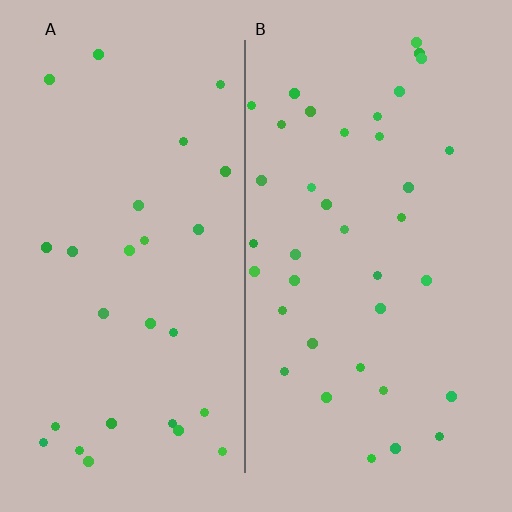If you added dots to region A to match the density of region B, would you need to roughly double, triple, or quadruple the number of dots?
Approximately double.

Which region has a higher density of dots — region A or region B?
B (the right).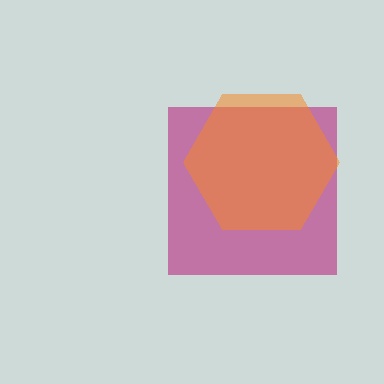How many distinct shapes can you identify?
There are 2 distinct shapes: a magenta square, an orange hexagon.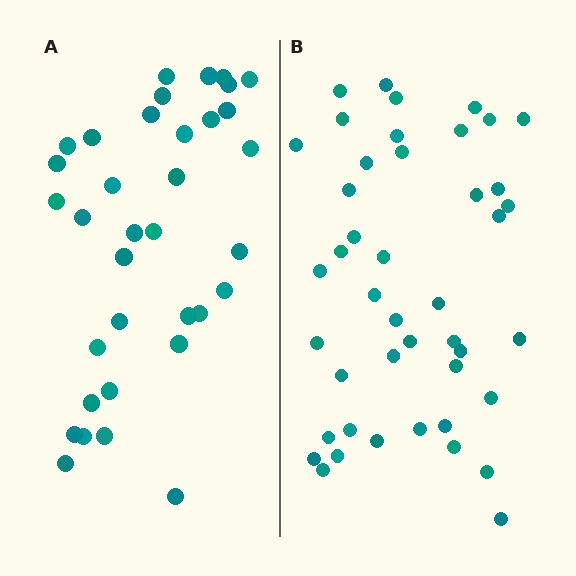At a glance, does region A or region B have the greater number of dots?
Region B (the right region) has more dots.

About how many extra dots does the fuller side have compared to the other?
Region B has roughly 8 or so more dots than region A.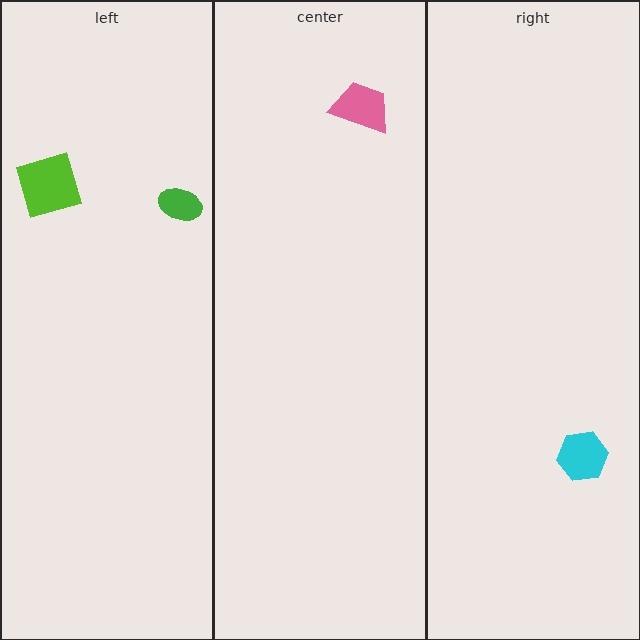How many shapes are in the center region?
1.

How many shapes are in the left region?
2.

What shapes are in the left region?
The green ellipse, the lime diamond.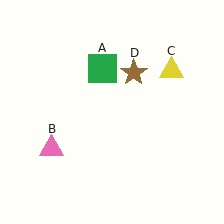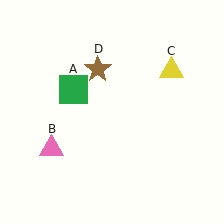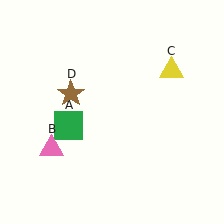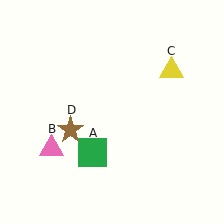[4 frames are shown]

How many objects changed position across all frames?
2 objects changed position: green square (object A), brown star (object D).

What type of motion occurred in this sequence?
The green square (object A), brown star (object D) rotated counterclockwise around the center of the scene.